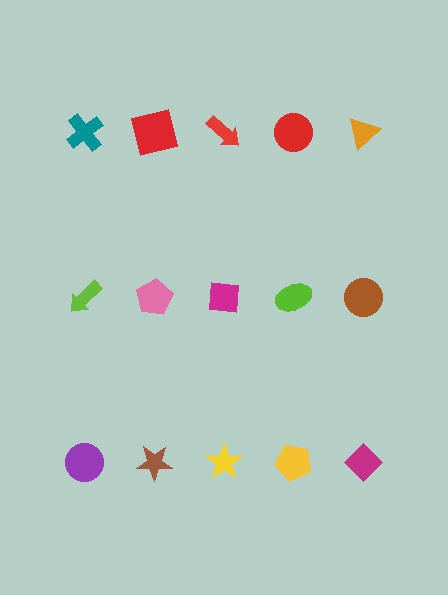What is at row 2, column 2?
A pink pentagon.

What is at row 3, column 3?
A yellow star.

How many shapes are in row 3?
5 shapes.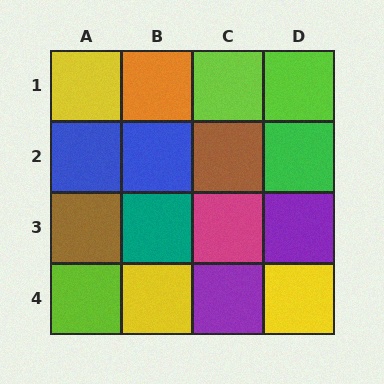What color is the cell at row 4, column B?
Yellow.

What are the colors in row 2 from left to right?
Blue, blue, brown, green.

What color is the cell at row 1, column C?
Lime.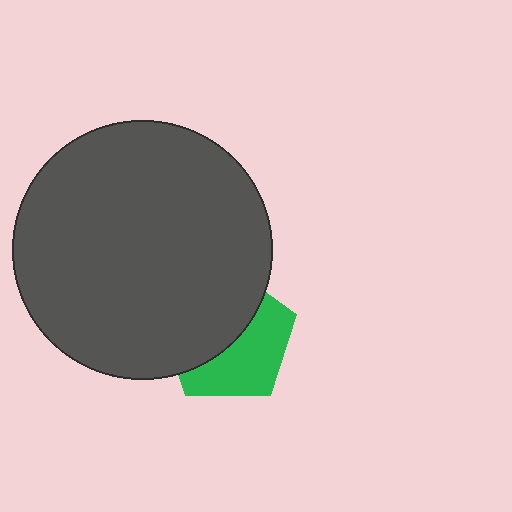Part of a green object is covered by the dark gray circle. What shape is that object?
It is a pentagon.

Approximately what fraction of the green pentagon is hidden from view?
Roughly 53% of the green pentagon is hidden behind the dark gray circle.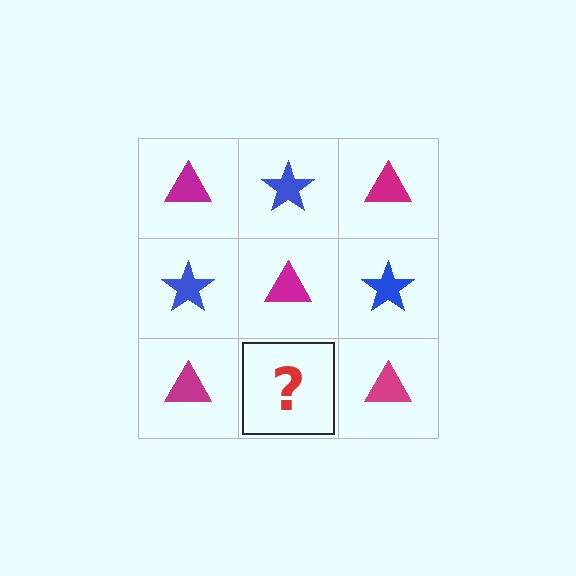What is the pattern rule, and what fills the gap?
The rule is that it alternates magenta triangle and blue star in a checkerboard pattern. The gap should be filled with a blue star.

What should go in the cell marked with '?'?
The missing cell should contain a blue star.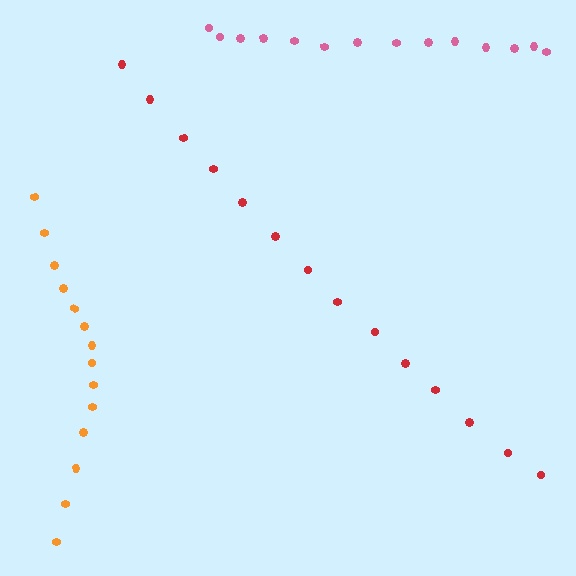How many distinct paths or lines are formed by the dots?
There are 3 distinct paths.